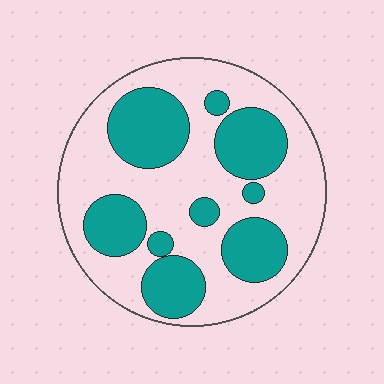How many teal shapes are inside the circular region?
9.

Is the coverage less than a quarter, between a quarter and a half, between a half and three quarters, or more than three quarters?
Between a quarter and a half.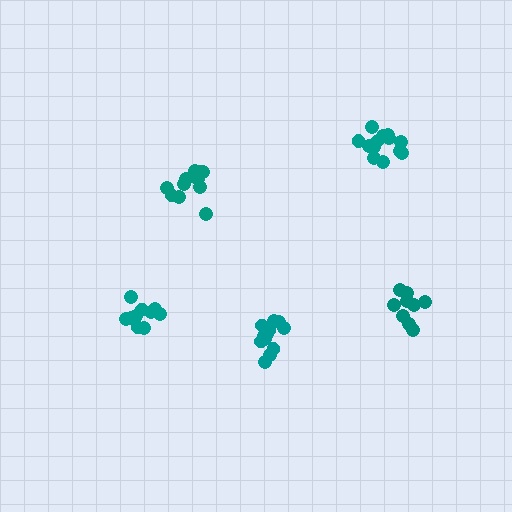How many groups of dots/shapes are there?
There are 5 groups.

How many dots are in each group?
Group 1: 11 dots, Group 2: 9 dots, Group 3: 10 dots, Group 4: 13 dots, Group 5: 12 dots (55 total).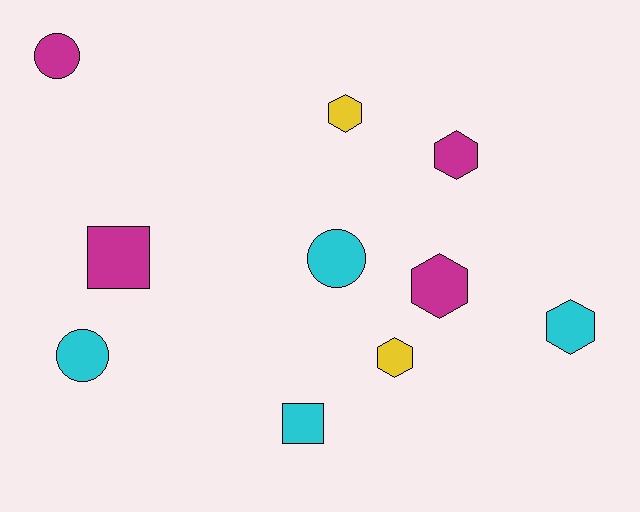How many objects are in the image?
There are 10 objects.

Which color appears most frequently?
Cyan, with 4 objects.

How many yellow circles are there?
There are no yellow circles.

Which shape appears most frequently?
Hexagon, with 5 objects.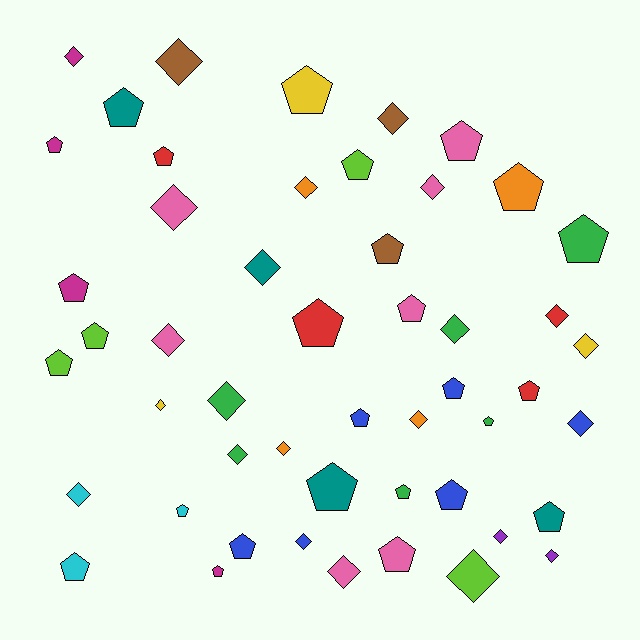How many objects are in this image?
There are 50 objects.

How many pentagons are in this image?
There are 27 pentagons.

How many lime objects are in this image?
There are 4 lime objects.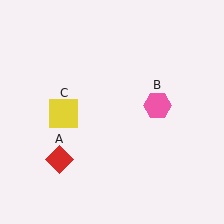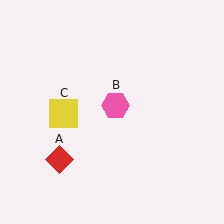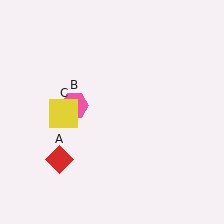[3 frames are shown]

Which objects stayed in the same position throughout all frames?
Red diamond (object A) and yellow square (object C) remained stationary.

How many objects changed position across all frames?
1 object changed position: pink hexagon (object B).